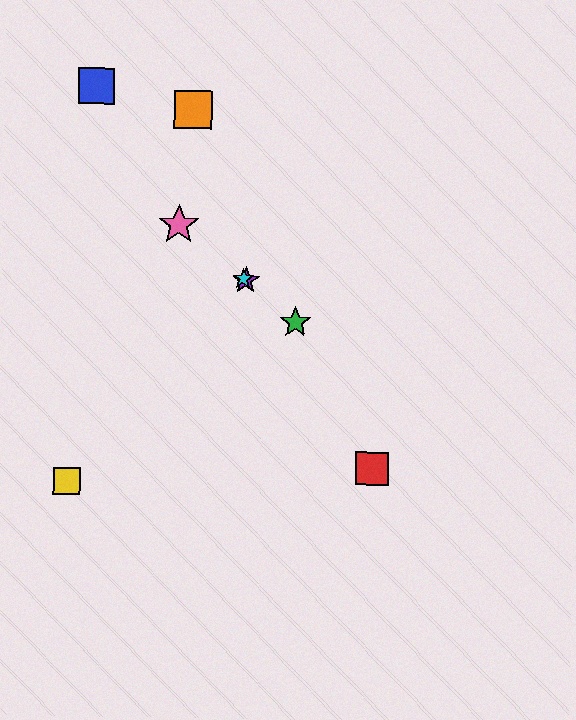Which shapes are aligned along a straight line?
The green star, the purple star, the cyan star, the pink star are aligned along a straight line.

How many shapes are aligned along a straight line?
4 shapes (the green star, the purple star, the cyan star, the pink star) are aligned along a straight line.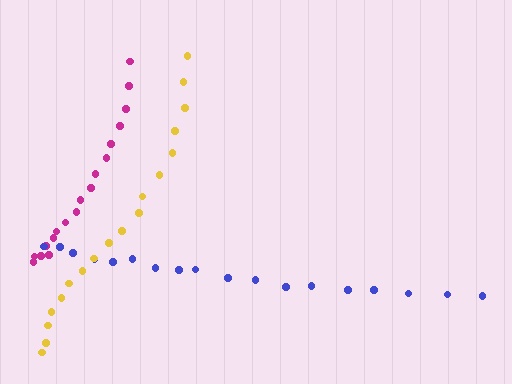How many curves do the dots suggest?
There are 3 distinct paths.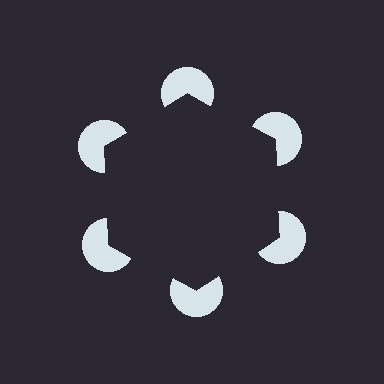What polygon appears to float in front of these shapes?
An illusory hexagon — its edges are inferred from the aligned wedge cuts in the pac-man discs, not physically drawn.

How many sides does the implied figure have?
6 sides.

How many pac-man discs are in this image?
There are 6 — one at each vertex of the illusory hexagon.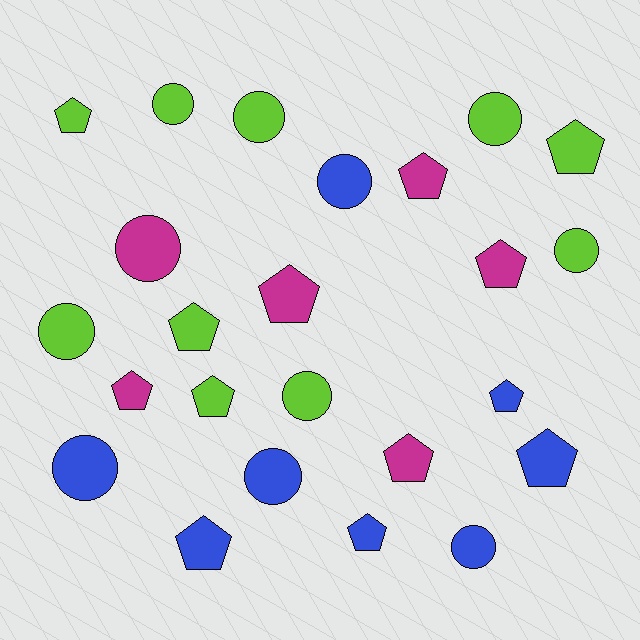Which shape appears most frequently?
Pentagon, with 13 objects.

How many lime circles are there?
There are 6 lime circles.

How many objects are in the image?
There are 24 objects.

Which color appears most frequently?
Lime, with 10 objects.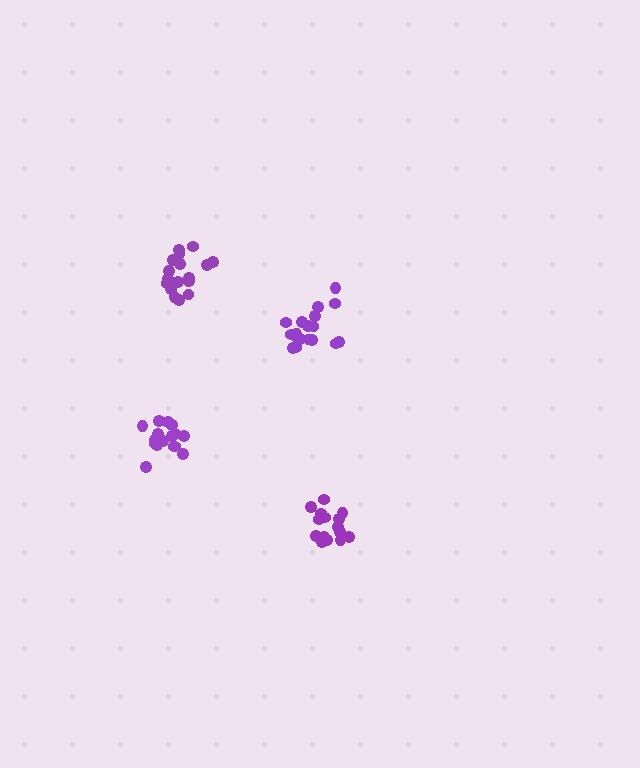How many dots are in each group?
Group 1: 15 dots, Group 2: 16 dots, Group 3: 19 dots, Group 4: 18 dots (68 total).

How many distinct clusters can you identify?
There are 4 distinct clusters.